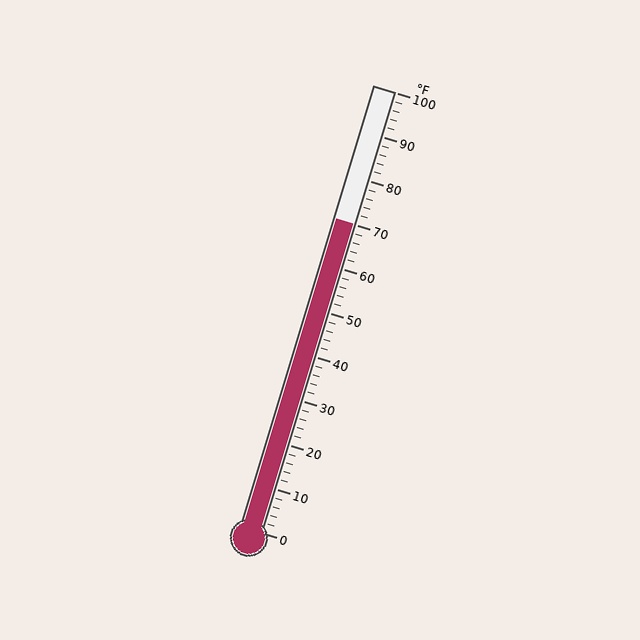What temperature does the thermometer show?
The thermometer shows approximately 70°F.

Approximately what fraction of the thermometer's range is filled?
The thermometer is filled to approximately 70% of its range.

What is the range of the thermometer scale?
The thermometer scale ranges from 0°F to 100°F.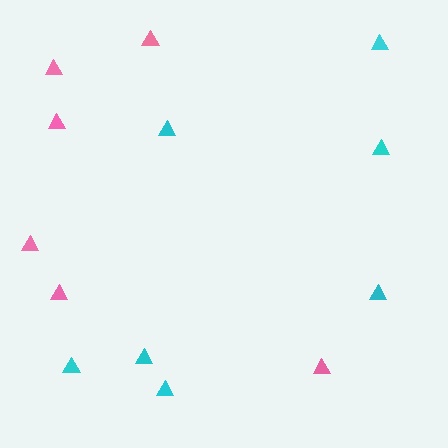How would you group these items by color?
There are 2 groups: one group of pink triangles (6) and one group of cyan triangles (7).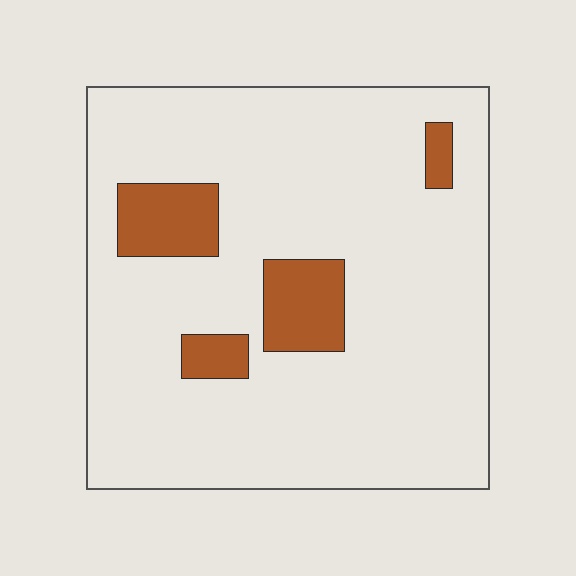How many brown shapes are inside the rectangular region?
4.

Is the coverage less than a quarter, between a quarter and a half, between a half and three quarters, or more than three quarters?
Less than a quarter.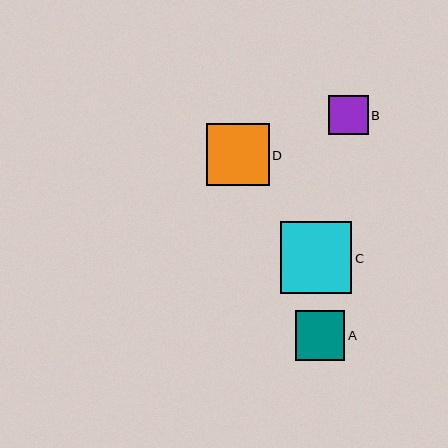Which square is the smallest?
Square B is the smallest with a size of approximately 40 pixels.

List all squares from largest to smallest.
From largest to smallest: C, D, A, B.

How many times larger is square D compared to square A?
Square D is approximately 1.3 times the size of square A.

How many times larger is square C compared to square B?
Square C is approximately 1.8 times the size of square B.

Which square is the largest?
Square C is the largest with a size of approximately 71 pixels.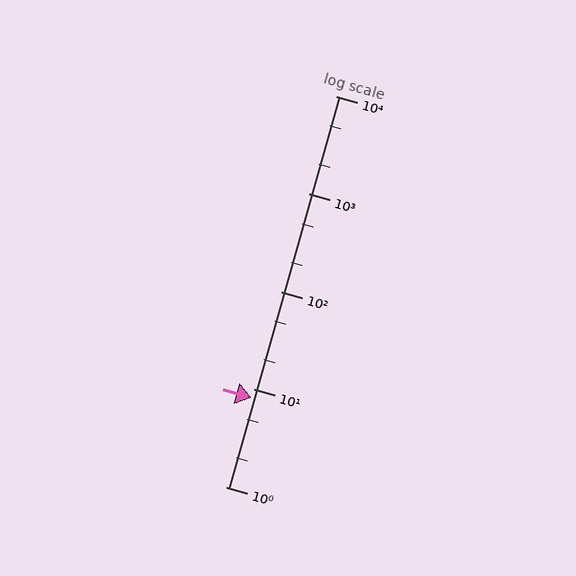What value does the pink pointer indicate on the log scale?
The pointer indicates approximately 8.1.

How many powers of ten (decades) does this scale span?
The scale spans 4 decades, from 1 to 10000.